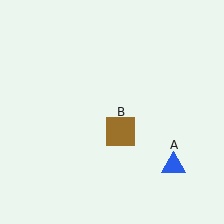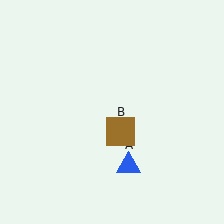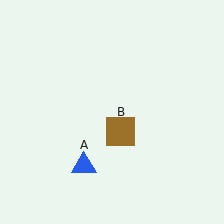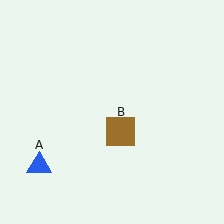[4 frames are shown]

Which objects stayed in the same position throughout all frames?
Brown square (object B) remained stationary.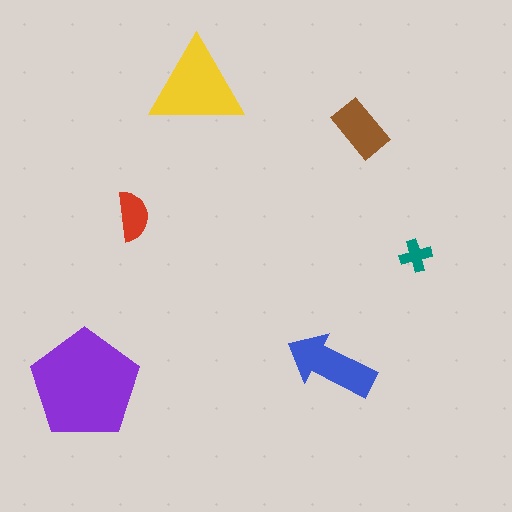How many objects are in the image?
There are 6 objects in the image.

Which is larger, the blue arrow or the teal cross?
The blue arrow.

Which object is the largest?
The purple pentagon.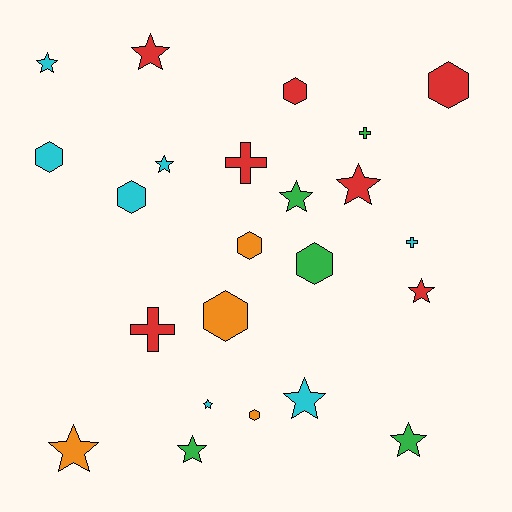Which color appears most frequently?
Cyan, with 7 objects.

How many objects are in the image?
There are 23 objects.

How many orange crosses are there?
There are no orange crosses.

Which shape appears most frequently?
Star, with 11 objects.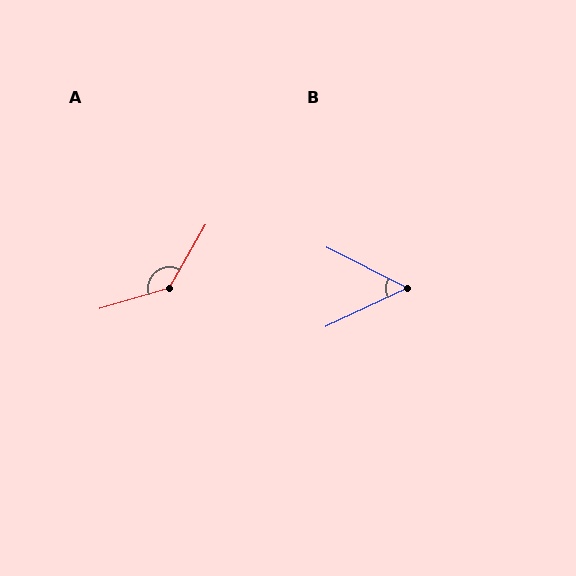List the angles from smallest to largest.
B (52°), A (137°).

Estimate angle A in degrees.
Approximately 137 degrees.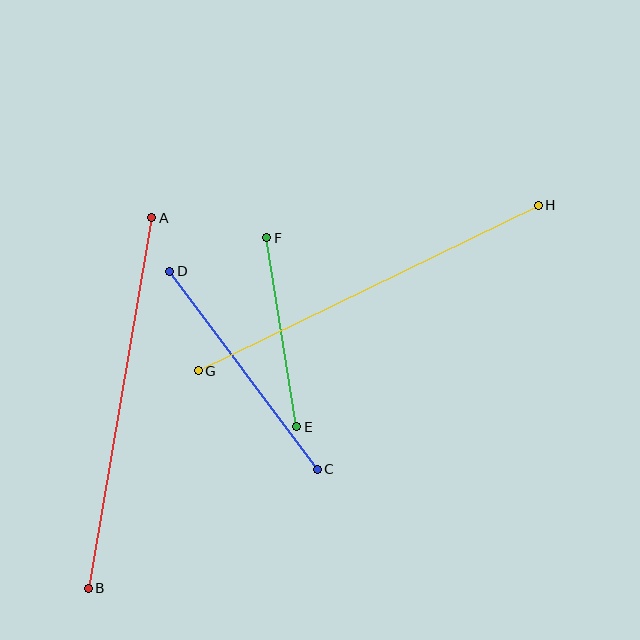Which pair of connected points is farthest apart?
Points G and H are farthest apart.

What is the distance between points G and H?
The distance is approximately 378 pixels.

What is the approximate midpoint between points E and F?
The midpoint is at approximately (282, 332) pixels.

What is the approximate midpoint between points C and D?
The midpoint is at approximately (244, 370) pixels.